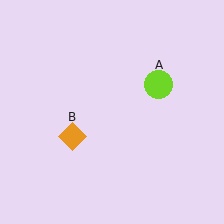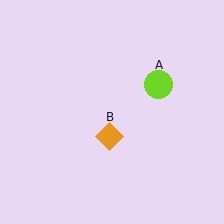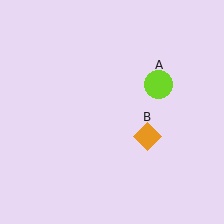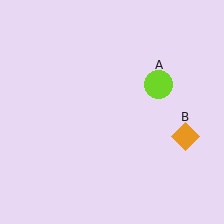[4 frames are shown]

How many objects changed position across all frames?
1 object changed position: orange diamond (object B).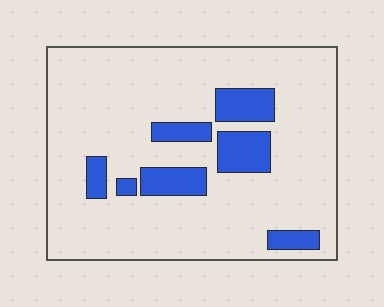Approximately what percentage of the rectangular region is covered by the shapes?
Approximately 15%.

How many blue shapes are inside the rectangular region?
7.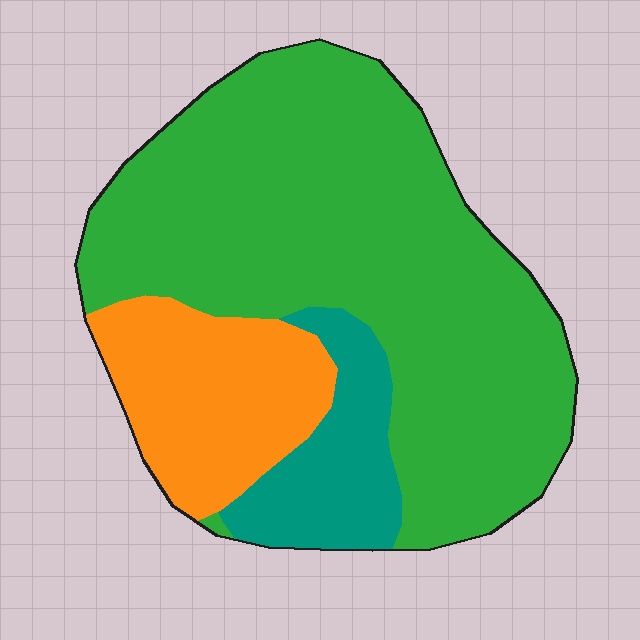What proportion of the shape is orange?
Orange takes up less than a quarter of the shape.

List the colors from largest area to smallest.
From largest to smallest: green, orange, teal.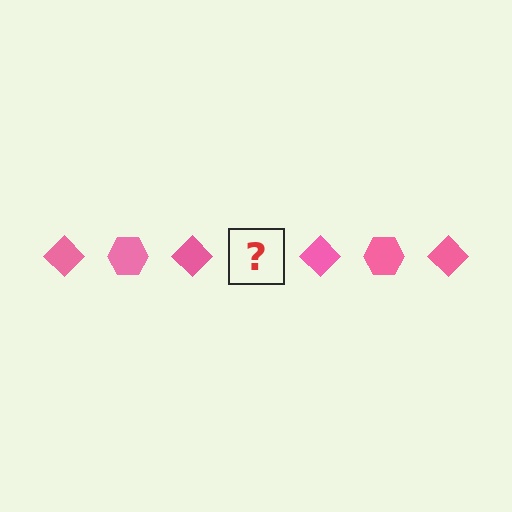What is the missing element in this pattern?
The missing element is a pink hexagon.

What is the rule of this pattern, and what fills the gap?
The rule is that the pattern cycles through diamond, hexagon shapes in pink. The gap should be filled with a pink hexagon.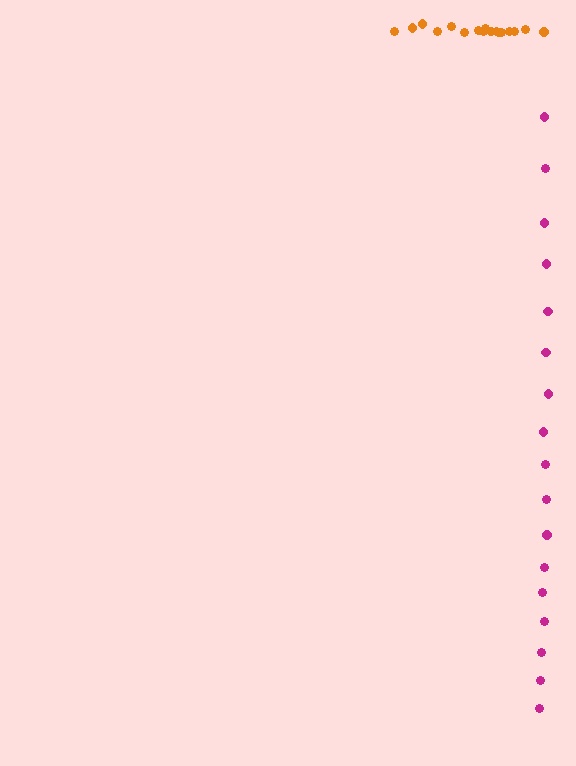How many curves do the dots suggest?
There are 2 distinct paths.